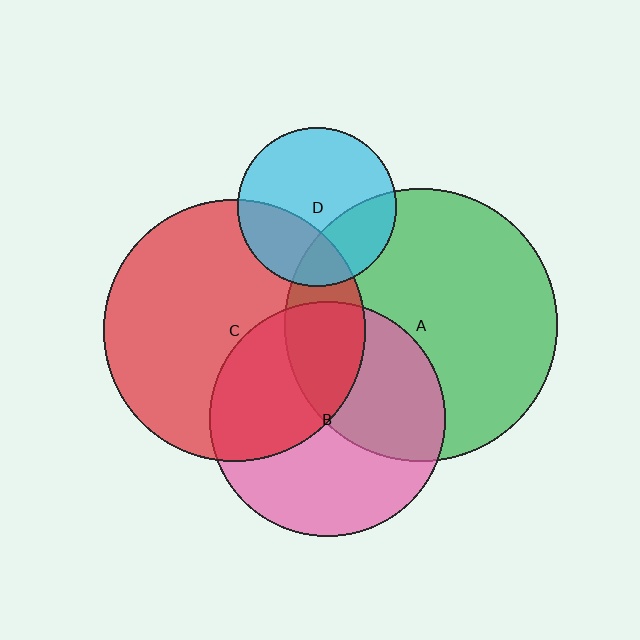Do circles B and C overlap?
Yes.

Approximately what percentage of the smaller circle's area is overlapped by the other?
Approximately 40%.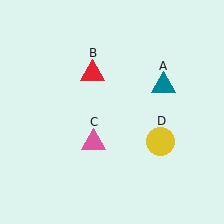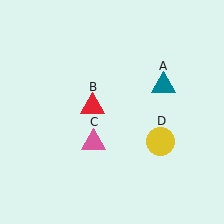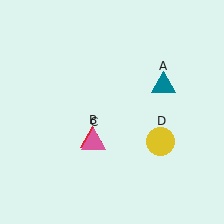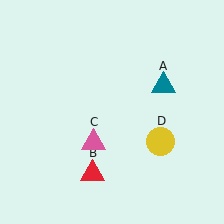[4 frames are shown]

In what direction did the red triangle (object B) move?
The red triangle (object B) moved down.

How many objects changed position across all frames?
1 object changed position: red triangle (object B).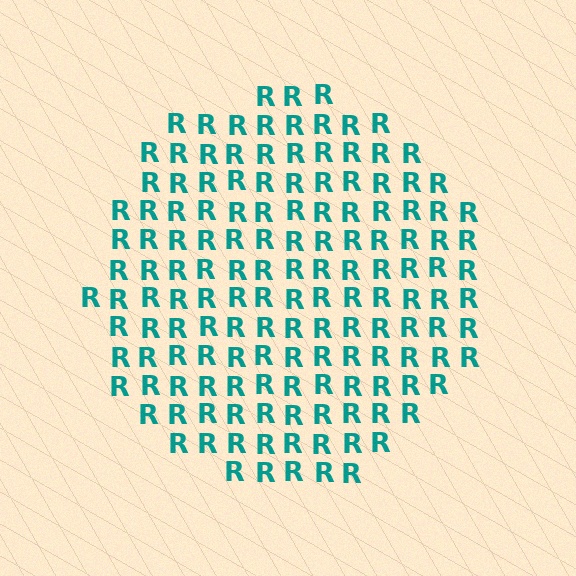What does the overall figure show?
The overall figure shows a circle.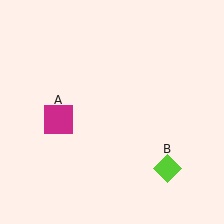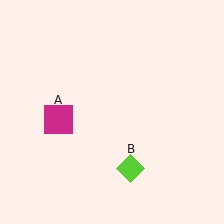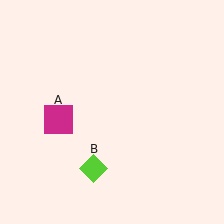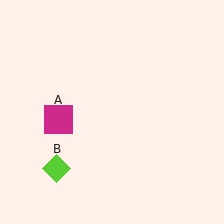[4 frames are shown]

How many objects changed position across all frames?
1 object changed position: lime diamond (object B).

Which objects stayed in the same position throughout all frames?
Magenta square (object A) remained stationary.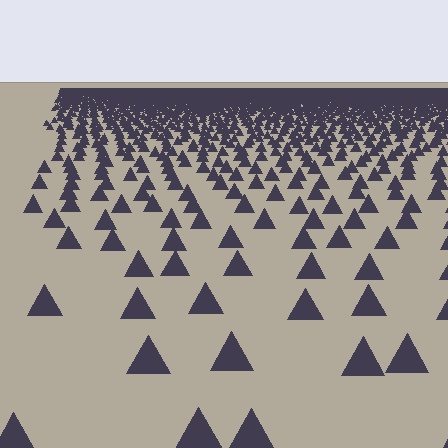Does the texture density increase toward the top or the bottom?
Density increases toward the top.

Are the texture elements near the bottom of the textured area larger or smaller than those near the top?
Larger. Near the bottom, elements are closer to the viewer and appear at a bigger on-screen size.